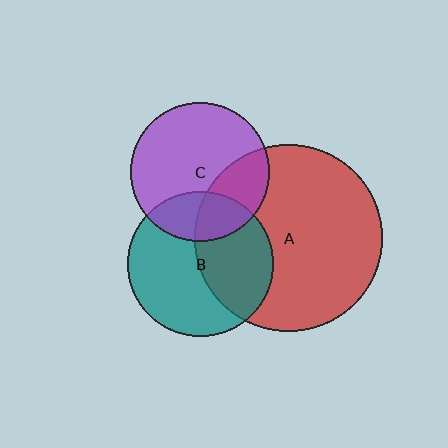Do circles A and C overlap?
Yes.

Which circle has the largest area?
Circle A (red).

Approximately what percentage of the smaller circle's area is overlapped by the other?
Approximately 30%.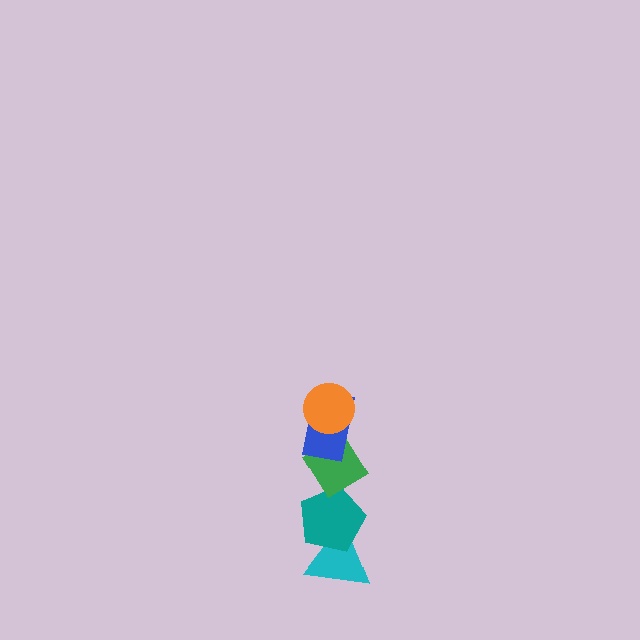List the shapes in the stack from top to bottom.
From top to bottom: the orange circle, the blue rectangle, the green diamond, the teal pentagon, the cyan triangle.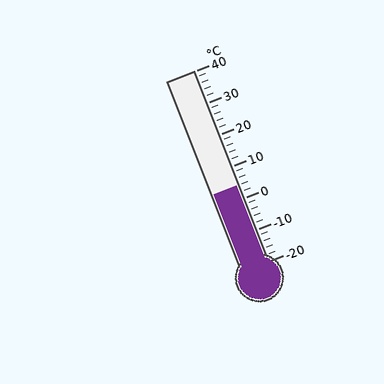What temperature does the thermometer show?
The thermometer shows approximately 4°C.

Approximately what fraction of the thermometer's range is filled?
The thermometer is filled to approximately 40% of its range.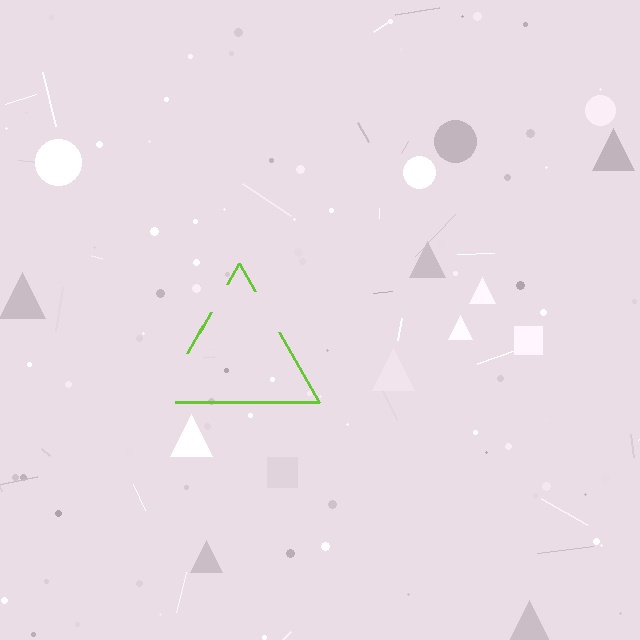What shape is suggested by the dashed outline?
The dashed outline suggests a triangle.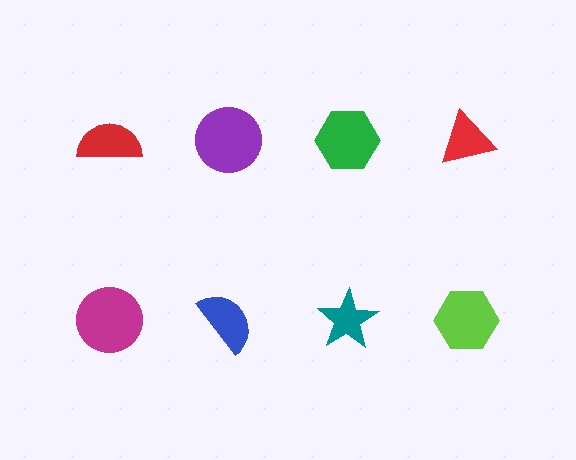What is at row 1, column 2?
A purple circle.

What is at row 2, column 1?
A magenta circle.